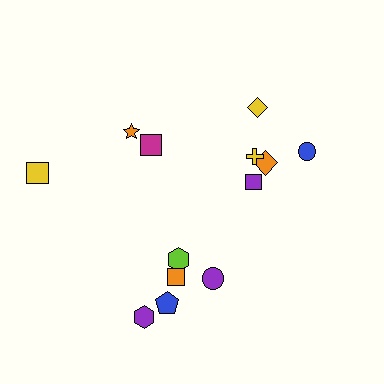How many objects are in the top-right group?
There are 5 objects.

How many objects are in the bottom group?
There are 5 objects.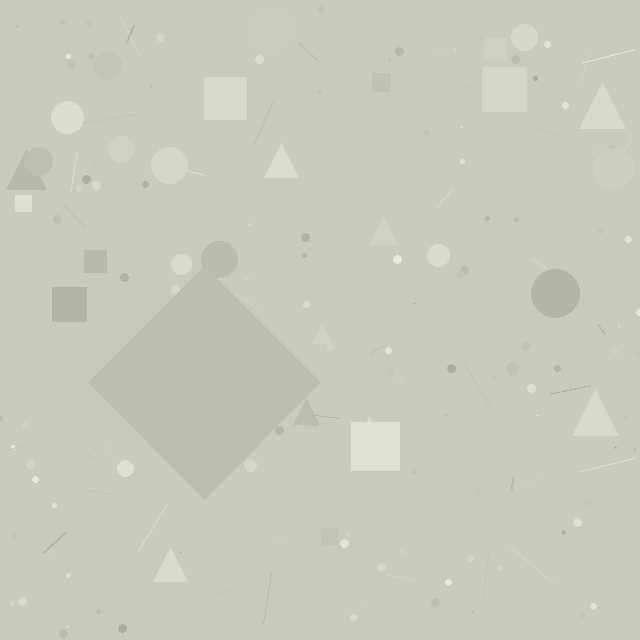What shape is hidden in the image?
A diamond is hidden in the image.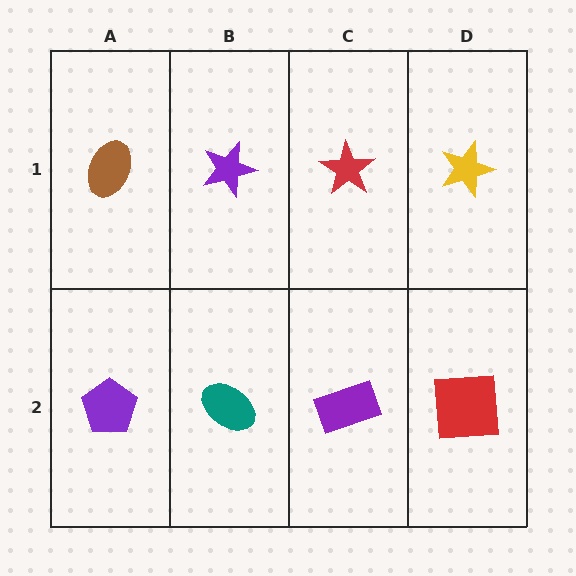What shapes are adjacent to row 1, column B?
A teal ellipse (row 2, column B), a brown ellipse (row 1, column A), a red star (row 1, column C).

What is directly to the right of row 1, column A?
A purple star.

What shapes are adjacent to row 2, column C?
A red star (row 1, column C), a teal ellipse (row 2, column B), a red square (row 2, column D).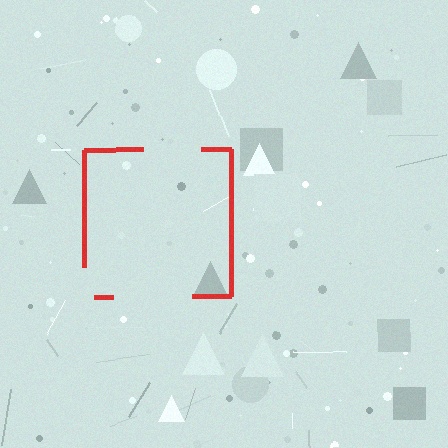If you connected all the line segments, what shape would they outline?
They would outline a square.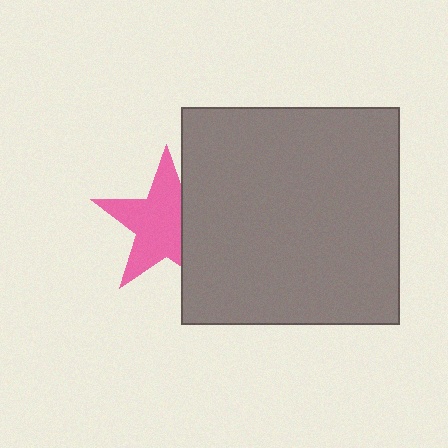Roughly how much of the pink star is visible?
Most of it is visible (roughly 69%).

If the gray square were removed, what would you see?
You would see the complete pink star.